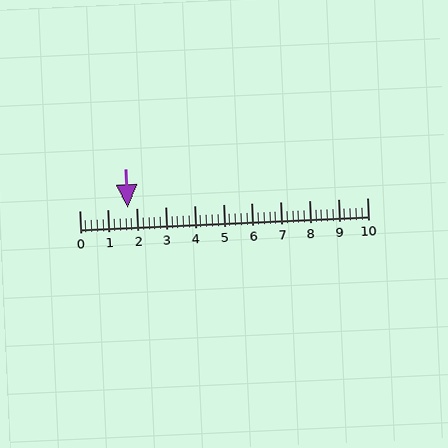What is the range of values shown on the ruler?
The ruler shows values from 0 to 10.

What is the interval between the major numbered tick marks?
The major tick marks are spaced 1 units apart.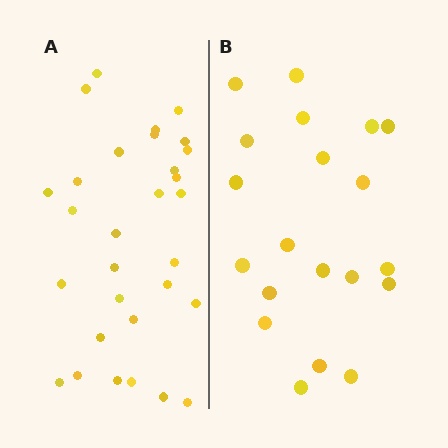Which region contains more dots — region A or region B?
Region A (the left region) has more dots.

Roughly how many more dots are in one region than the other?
Region A has roughly 10 or so more dots than region B.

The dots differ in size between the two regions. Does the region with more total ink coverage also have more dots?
No. Region B has more total ink coverage because its dots are larger, but region A actually contains more individual dots. Total area can be misleading — the number of items is what matters here.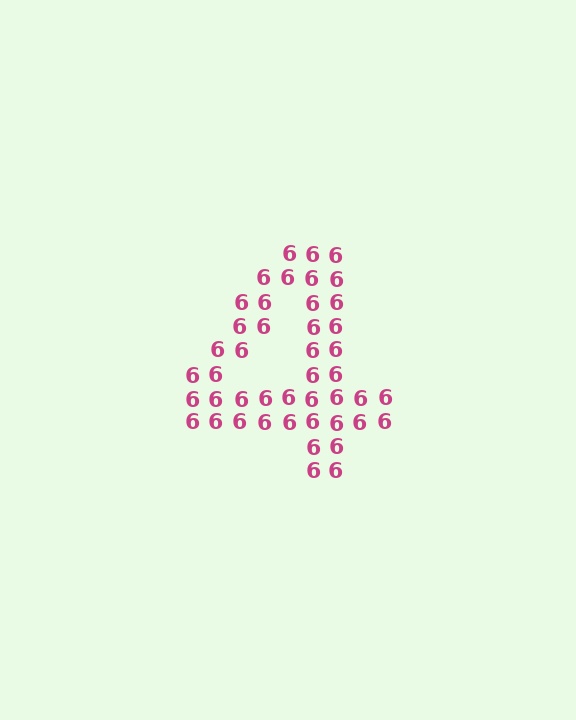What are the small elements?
The small elements are digit 6's.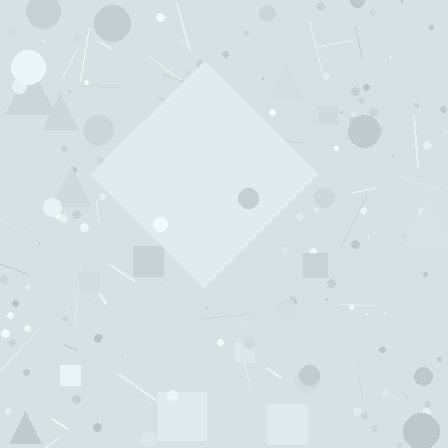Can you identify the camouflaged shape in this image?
The camouflaged shape is a diamond.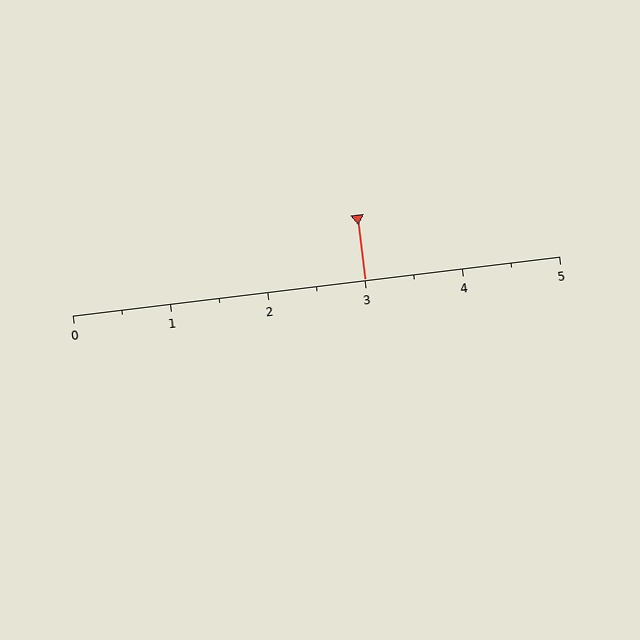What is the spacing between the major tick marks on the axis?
The major ticks are spaced 1 apart.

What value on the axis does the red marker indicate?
The marker indicates approximately 3.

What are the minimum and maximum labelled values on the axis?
The axis runs from 0 to 5.